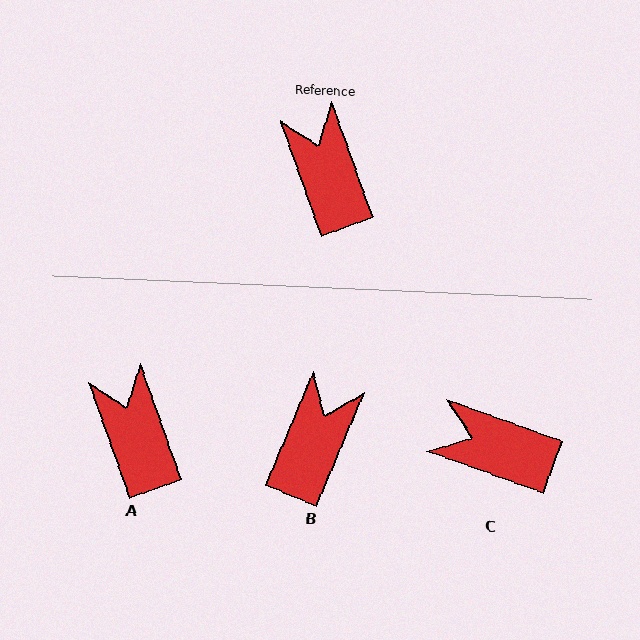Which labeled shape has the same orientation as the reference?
A.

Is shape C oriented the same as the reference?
No, it is off by about 50 degrees.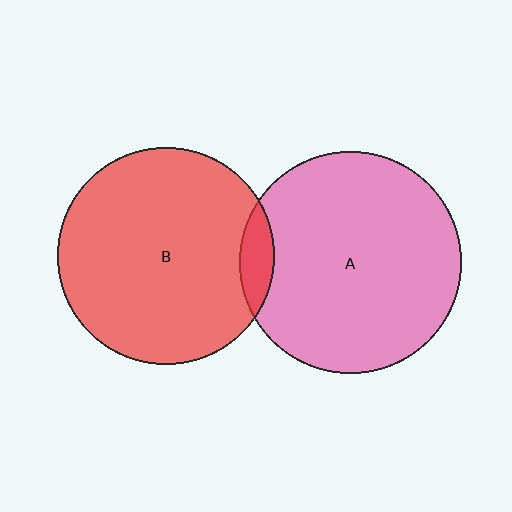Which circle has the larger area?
Circle A (pink).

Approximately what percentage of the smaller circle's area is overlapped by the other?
Approximately 10%.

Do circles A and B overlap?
Yes.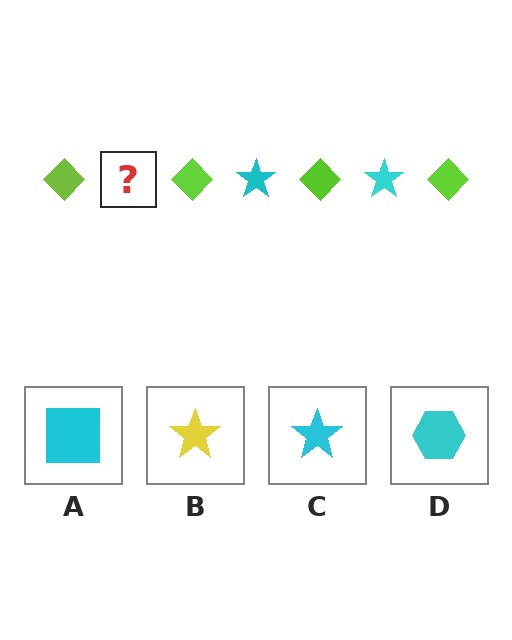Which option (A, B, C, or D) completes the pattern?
C.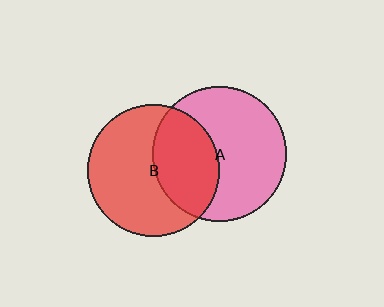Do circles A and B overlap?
Yes.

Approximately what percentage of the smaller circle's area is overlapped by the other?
Approximately 40%.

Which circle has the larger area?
Circle A (pink).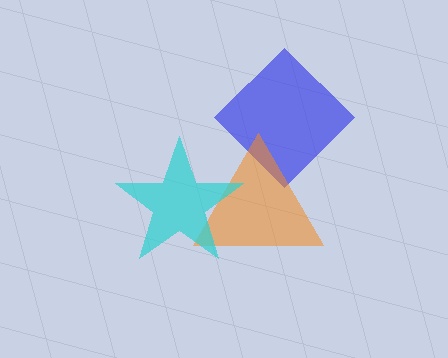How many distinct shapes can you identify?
There are 3 distinct shapes: a blue diamond, an orange triangle, a cyan star.